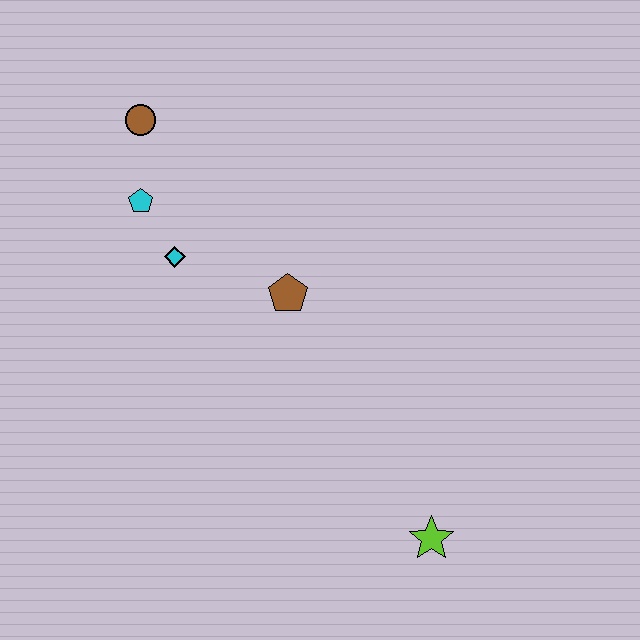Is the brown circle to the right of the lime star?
No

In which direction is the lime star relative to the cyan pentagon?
The lime star is below the cyan pentagon.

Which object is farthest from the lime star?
The brown circle is farthest from the lime star.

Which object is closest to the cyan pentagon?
The cyan diamond is closest to the cyan pentagon.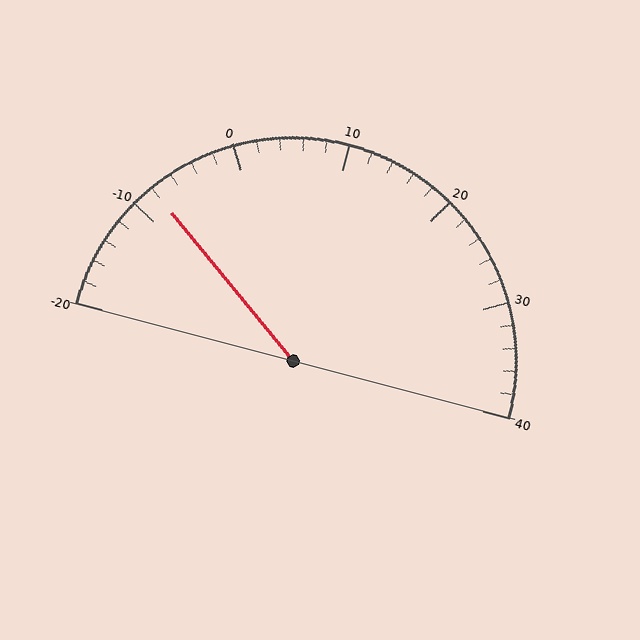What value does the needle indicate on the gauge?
The needle indicates approximately -8.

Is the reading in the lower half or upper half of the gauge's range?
The reading is in the lower half of the range (-20 to 40).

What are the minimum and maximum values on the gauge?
The gauge ranges from -20 to 40.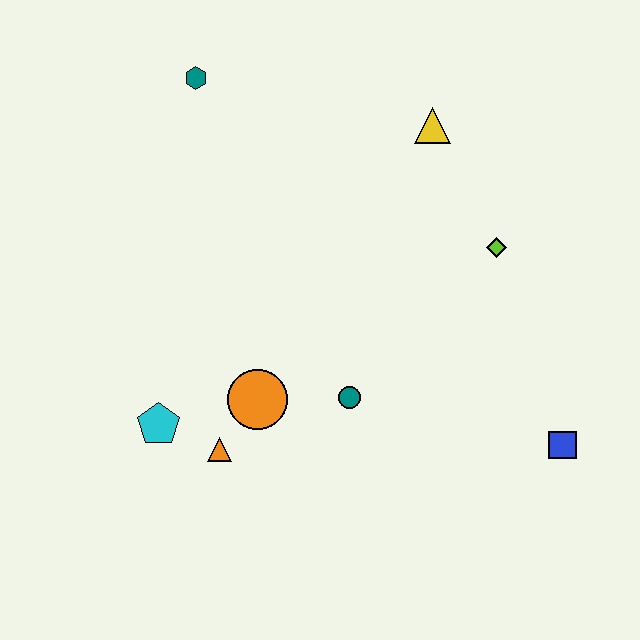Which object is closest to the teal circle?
The orange circle is closest to the teal circle.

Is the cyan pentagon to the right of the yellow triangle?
No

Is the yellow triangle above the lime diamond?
Yes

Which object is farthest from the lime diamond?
The cyan pentagon is farthest from the lime diamond.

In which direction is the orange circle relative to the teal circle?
The orange circle is to the left of the teal circle.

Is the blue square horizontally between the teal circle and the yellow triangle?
No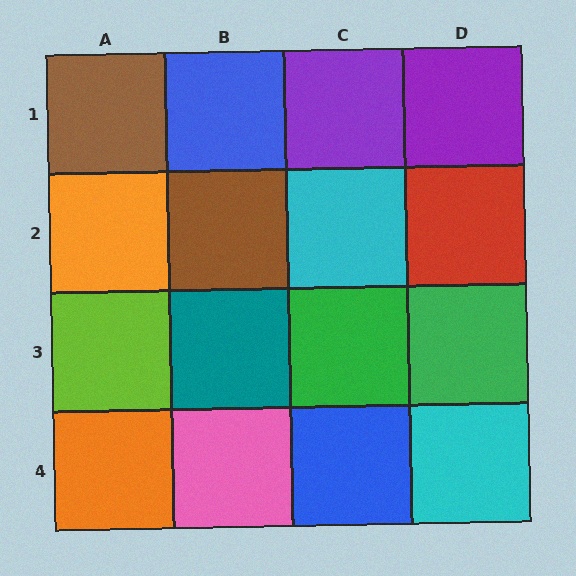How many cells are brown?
2 cells are brown.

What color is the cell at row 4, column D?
Cyan.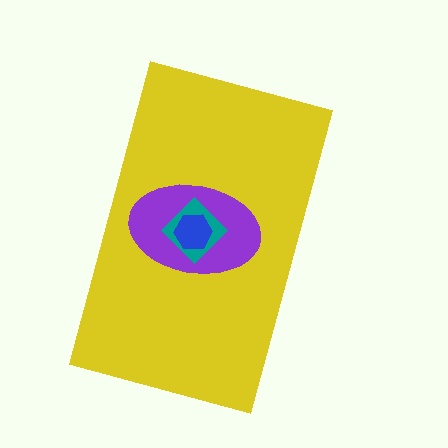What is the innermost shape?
The blue hexagon.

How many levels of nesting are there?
4.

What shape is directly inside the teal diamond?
The blue hexagon.